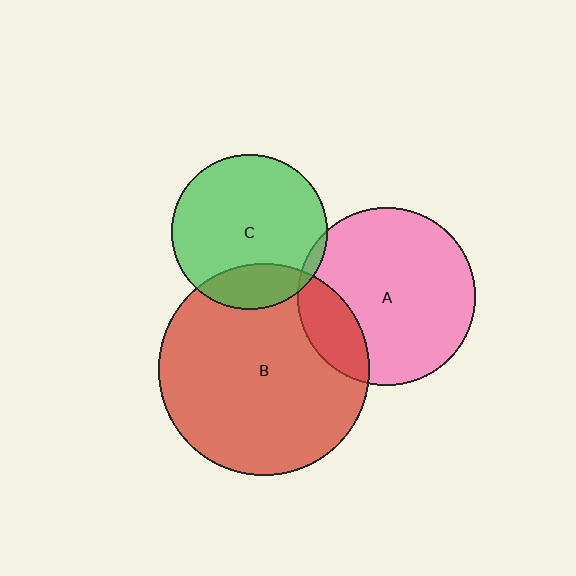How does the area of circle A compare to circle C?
Approximately 1.3 times.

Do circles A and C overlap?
Yes.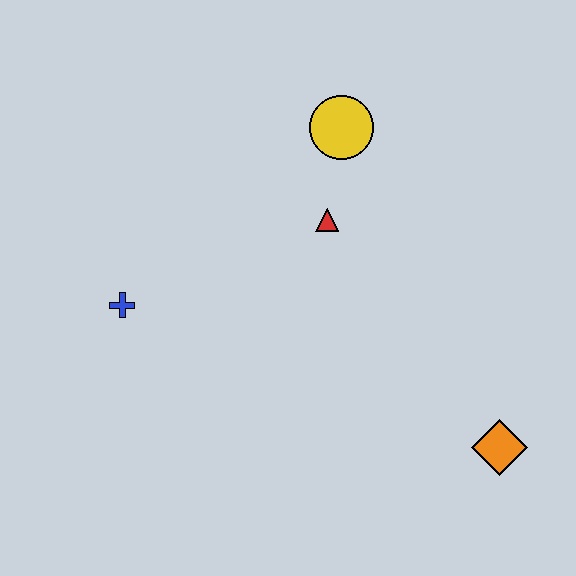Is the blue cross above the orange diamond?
Yes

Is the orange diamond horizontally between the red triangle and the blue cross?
No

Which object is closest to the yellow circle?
The red triangle is closest to the yellow circle.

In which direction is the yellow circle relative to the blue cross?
The yellow circle is to the right of the blue cross.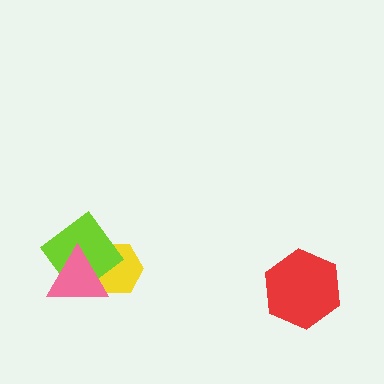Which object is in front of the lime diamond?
The pink triangle is in front of the lime diamond.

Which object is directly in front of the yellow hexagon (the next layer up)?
The lime diamond is directly in front of the yellow hexagon.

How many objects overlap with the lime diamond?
2 objects overlap with the lime diamond.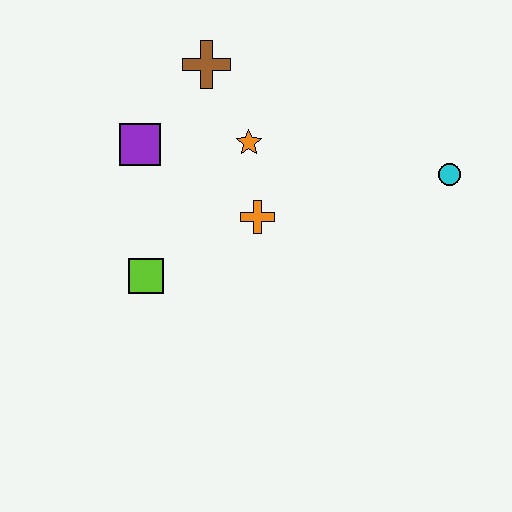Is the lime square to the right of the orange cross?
No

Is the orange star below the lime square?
No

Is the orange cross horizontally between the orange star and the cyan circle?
Yes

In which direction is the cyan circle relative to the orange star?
The cyan circle is to the right of the orange star.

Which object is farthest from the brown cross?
The cyan circle is farthest from the brown cross.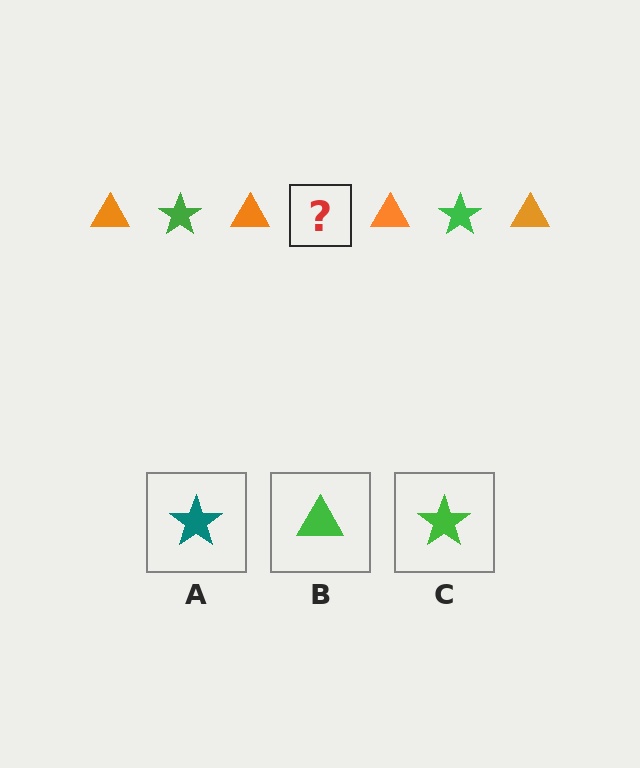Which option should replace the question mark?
Option C.